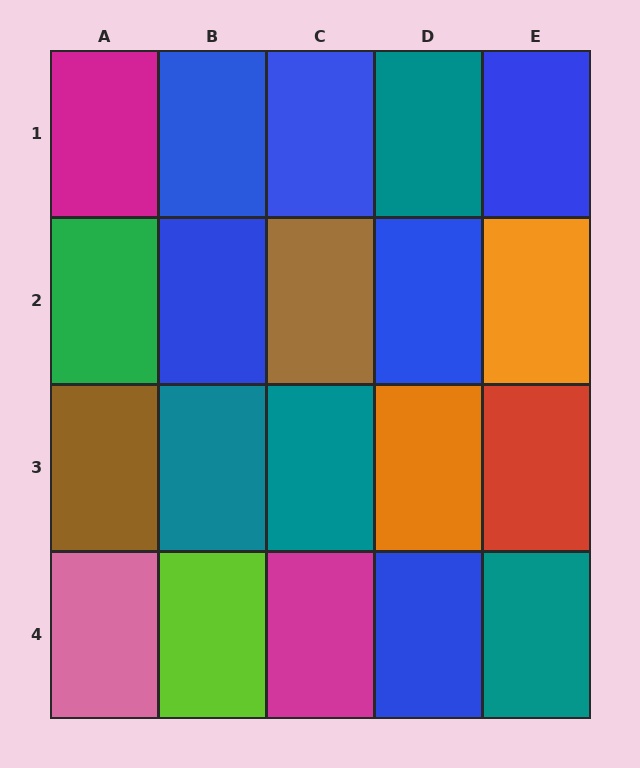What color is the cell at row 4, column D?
Blue.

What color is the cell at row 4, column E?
Teal.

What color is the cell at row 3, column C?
Teal.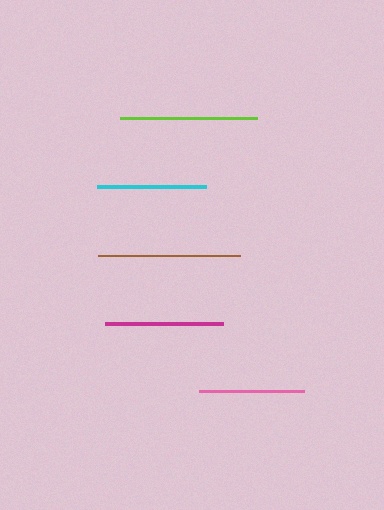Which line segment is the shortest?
The pink line is the shortest at approximately 105 pixels.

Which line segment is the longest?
The brown line is the longest at approximately 141 pixels.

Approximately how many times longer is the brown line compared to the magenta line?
The brown line is approximately 1.2 times the length of the magenta line.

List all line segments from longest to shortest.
From longest to shortest: brown, lime, magenta, cyan, pink.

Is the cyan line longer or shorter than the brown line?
The brown line is longer than the cyan line.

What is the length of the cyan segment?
The cyan segment is approximately 109 pixels long.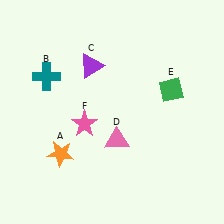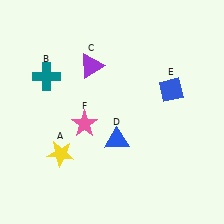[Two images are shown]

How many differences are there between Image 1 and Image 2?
There are 3 differences between the two images.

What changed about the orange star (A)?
In Image 1, A is orange. In Image 2, it changed to yellow.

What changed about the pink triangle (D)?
In Image 1, D is pink. In Image 2, it changed to blue.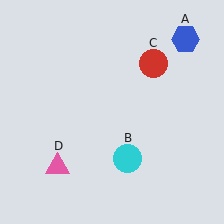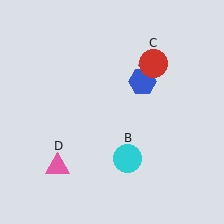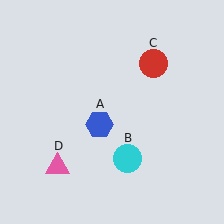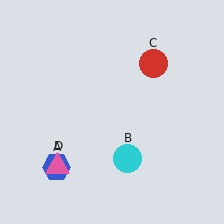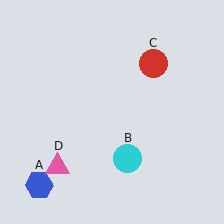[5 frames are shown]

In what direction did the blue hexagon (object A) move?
The blue hexagon (object A) moved down and to the left.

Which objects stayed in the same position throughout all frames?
Cyan circle (object B) and red circle (object C) and pink triangle (object D) remained stationary.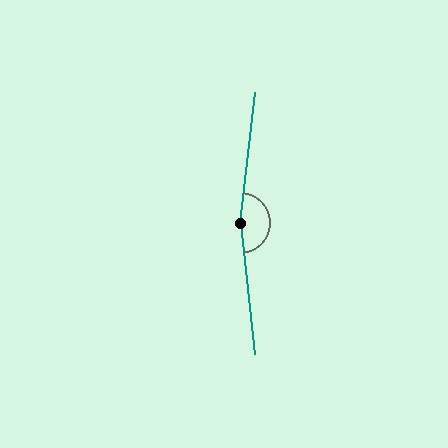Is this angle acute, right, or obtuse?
It is obtuse.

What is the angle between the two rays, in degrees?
Approximately 167 degrees.